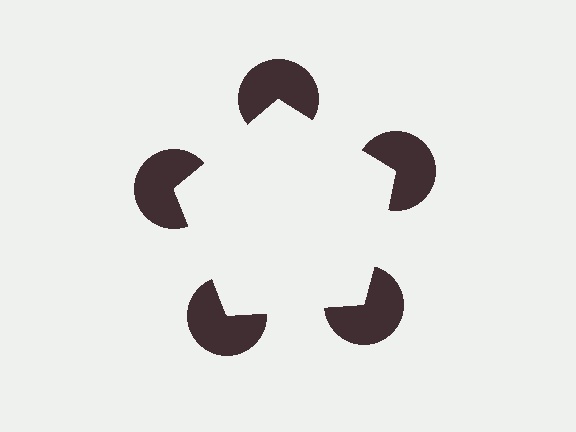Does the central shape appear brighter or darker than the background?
It typically appears slightly brighter than the background, even though no actual brightness change is drawn.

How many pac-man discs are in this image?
There are 5 — one at each vertex of the illusory pentagon.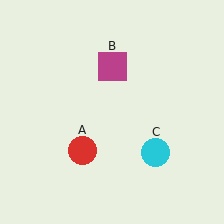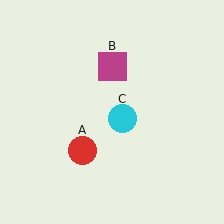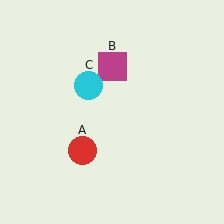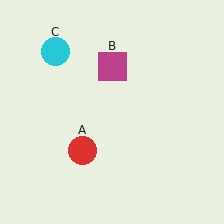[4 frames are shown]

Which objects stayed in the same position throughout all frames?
Red circle (object A) and magenta square (object B) remained stationary.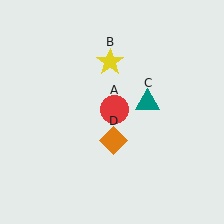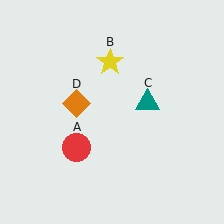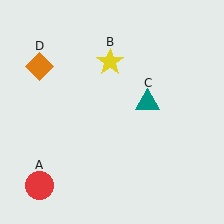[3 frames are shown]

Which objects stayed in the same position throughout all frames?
Yellow star (object B) and teal triangle (object C) remained stationary.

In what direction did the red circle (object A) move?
The red circle (object A) moved down and to the left.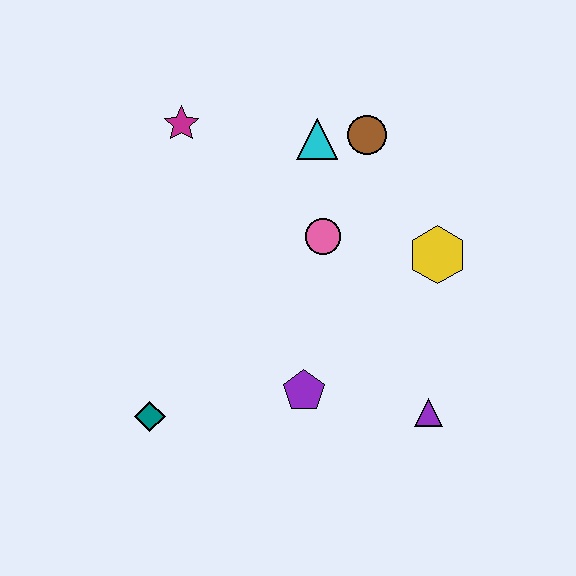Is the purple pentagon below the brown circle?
Yes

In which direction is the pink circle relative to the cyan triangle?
The pink circle is below the cyan triangle.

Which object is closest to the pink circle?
The cyan triangle is closest to the pink circle.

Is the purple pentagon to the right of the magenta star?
Yes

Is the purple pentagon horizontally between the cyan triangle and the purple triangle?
No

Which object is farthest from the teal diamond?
The brown circle is farthest from the teal diamond.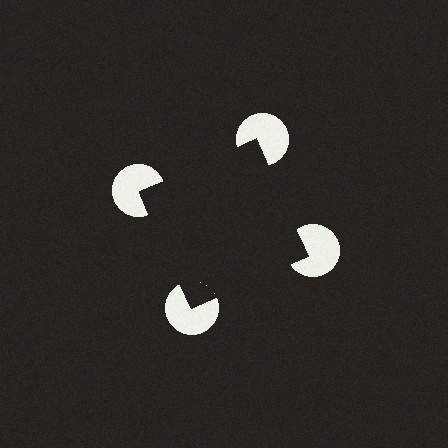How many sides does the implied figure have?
4 sides.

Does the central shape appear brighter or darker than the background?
It typically appears slightly darker than the background, even though no actual brightness change is drawn.